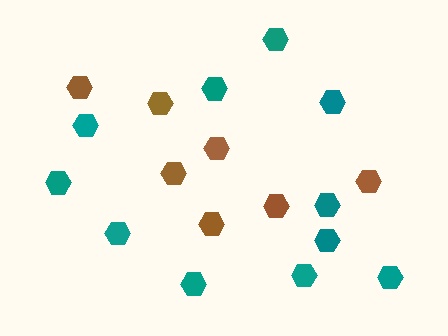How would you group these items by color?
There are 2 groups: one group of brown hexagons (7) and one group of teal hexagons (11).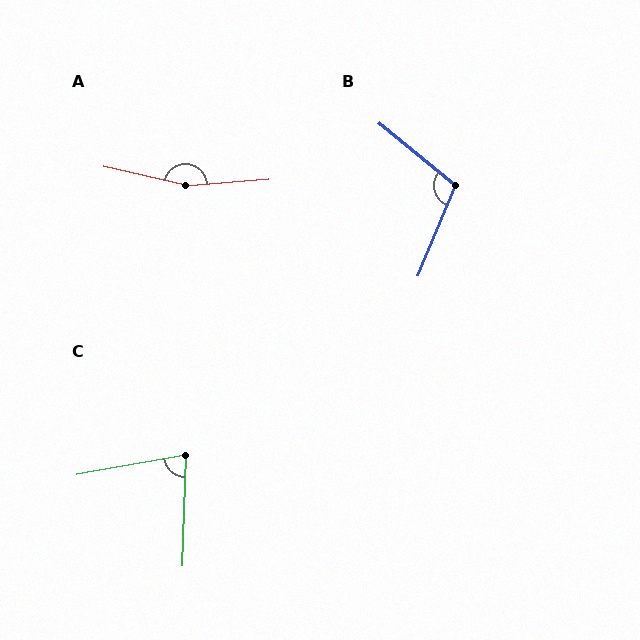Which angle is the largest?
A, at approximately 163 degrees.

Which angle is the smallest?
C, at approximately 78 degrees.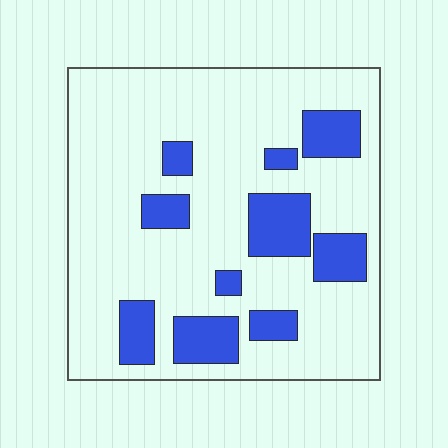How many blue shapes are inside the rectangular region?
10.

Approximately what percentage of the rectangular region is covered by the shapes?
Approximately 20%.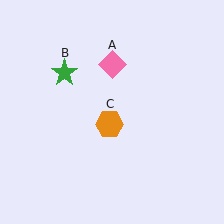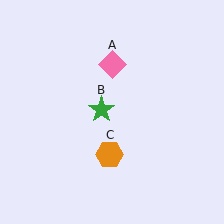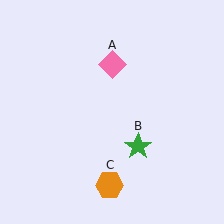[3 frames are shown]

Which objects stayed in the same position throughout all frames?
Pink diamond (object A) remained stationary.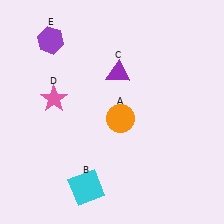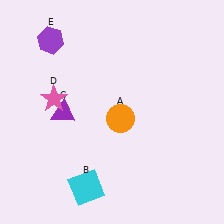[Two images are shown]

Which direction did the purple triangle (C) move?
The purple triangle (C) moved left.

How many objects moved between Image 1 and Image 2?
1 object moved between the two images.